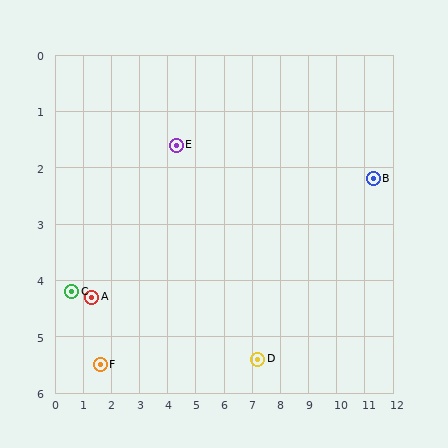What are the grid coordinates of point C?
Point C is at approximately (0.6, 4.2).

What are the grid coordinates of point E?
Point E is at approximately (4.3, 1.6).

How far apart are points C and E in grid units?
Points C and E are about 4.5 grid units apart.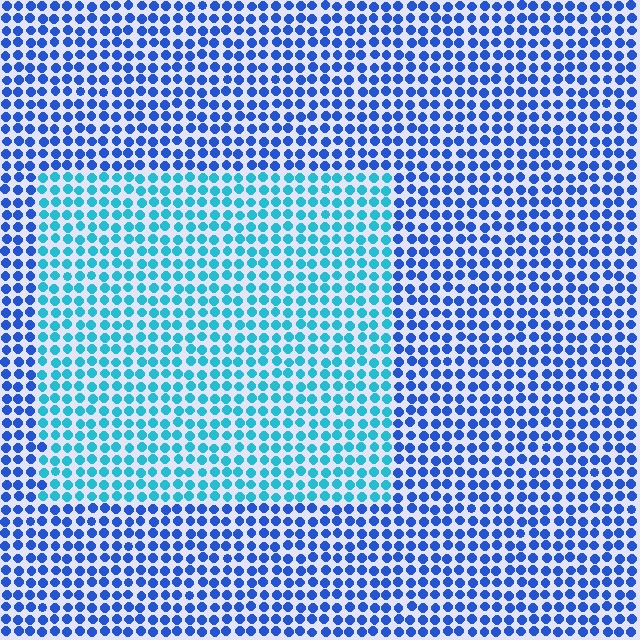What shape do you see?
I see a rectangle.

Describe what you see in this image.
The image is filled with small blue elements in a uniform arrangement. A rectangle-shaped region is visible where the elements are tinted to a slightly different hue, forming a subtle color boundary.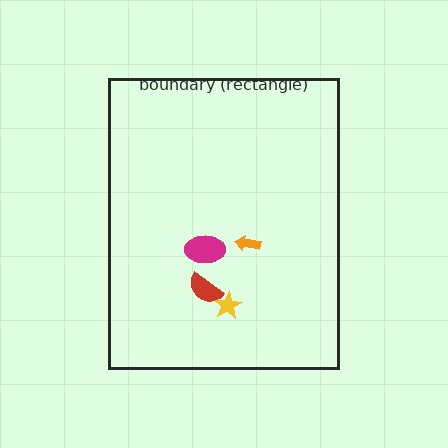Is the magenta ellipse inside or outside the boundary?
Inside.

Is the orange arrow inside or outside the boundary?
Inside.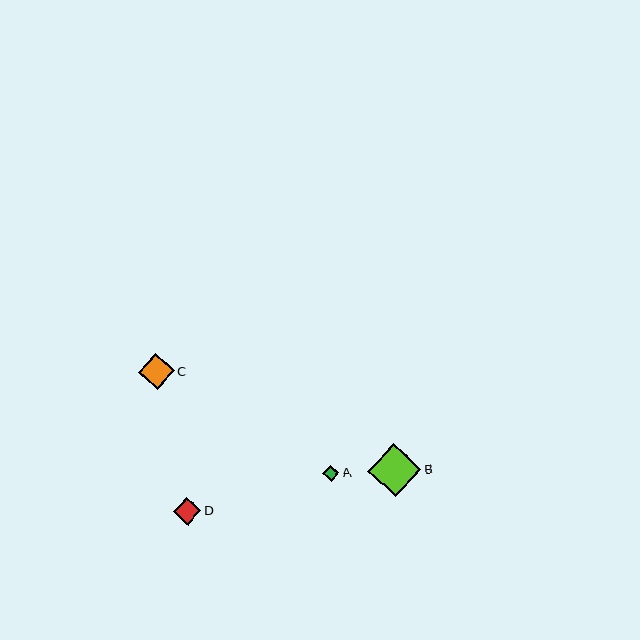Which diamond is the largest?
Diamond B is the largest with a size of approximately 53 pixels.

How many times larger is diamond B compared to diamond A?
Diamond B is approximately 3.2 times the size of diamond A.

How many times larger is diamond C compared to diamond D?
Diamond C is approximately 1.3 times the size of diamond D.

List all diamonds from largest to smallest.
From largest to smallest: B, C, D, A.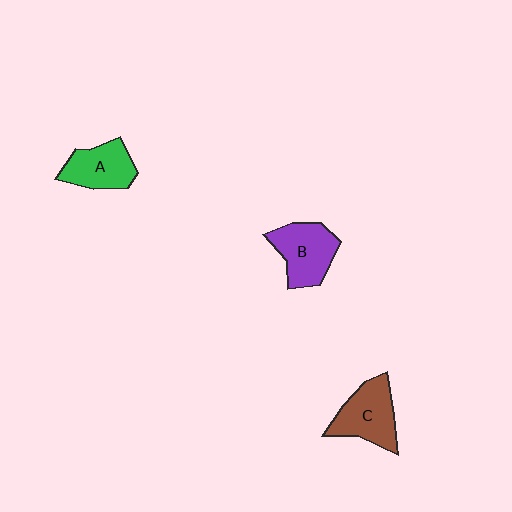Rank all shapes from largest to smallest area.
From largest to smallest: B (purple), C (brown), A (green).